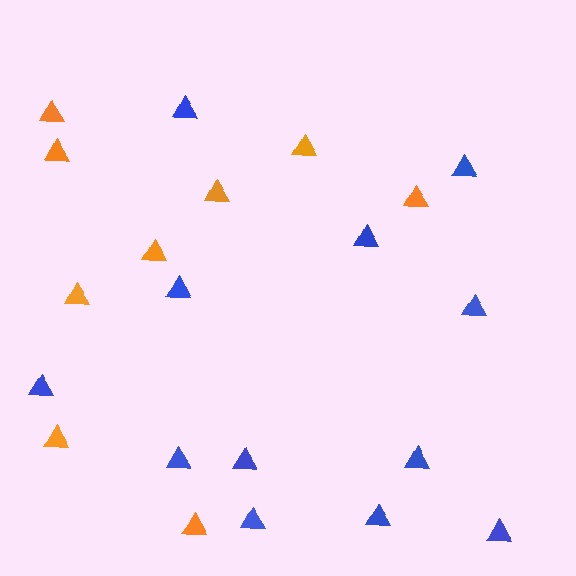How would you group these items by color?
There are 2 groups: one group of orange triangles (9) and one group of blue triangles (12).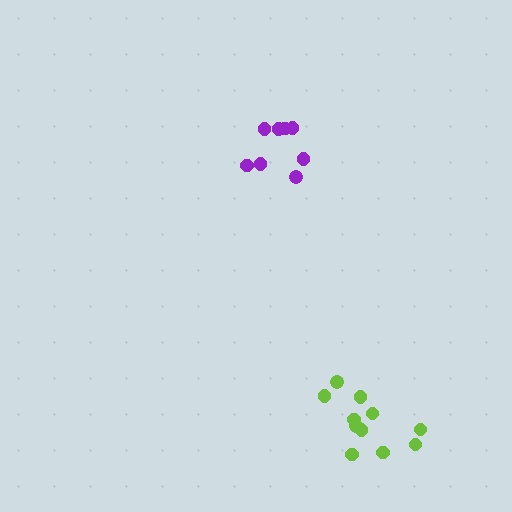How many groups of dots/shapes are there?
There are 2 groups.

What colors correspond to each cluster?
The clusters are colored: purple, lime.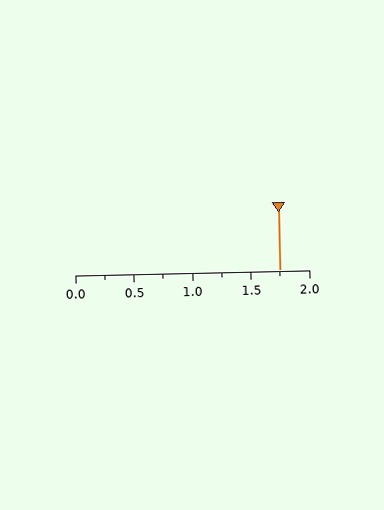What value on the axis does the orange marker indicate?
The marker indicates approximately 1.75.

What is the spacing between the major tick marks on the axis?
The major ticks are spaced 0.5 apart.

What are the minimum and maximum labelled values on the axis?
The axis runs from 0.0 to 2.0.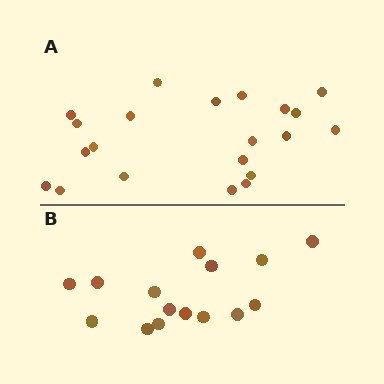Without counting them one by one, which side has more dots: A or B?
Region A (the top region) has more dots.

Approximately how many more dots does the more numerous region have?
Region A has about 6 more dots than region B.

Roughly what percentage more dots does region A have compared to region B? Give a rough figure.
About 40% more.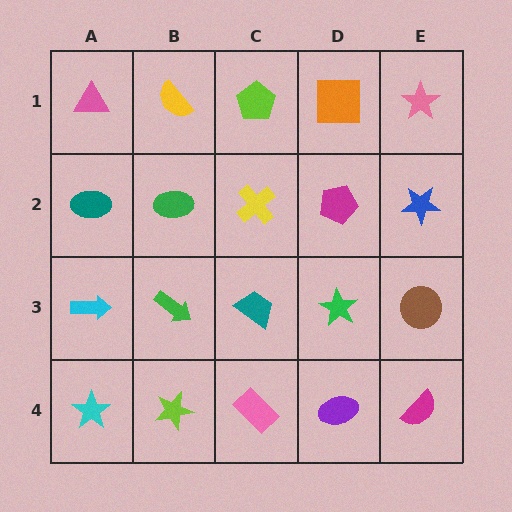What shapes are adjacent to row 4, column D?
A green star (row 3, column D), a pink rectangle (row 4, column C), a magenta semicircle (row 4, column E).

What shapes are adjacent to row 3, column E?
A blue star (row 2, column E), a magenta semicircle (row 4, column E), a green star (row 3, column D).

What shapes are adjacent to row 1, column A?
A teal ellipse (row 2, column A), a yellow semicircle (row 1, column B).